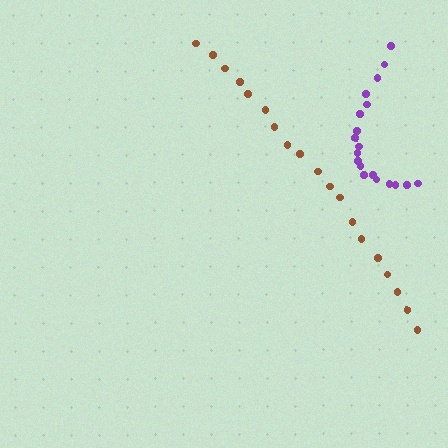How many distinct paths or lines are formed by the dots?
There are 2 distinct paths.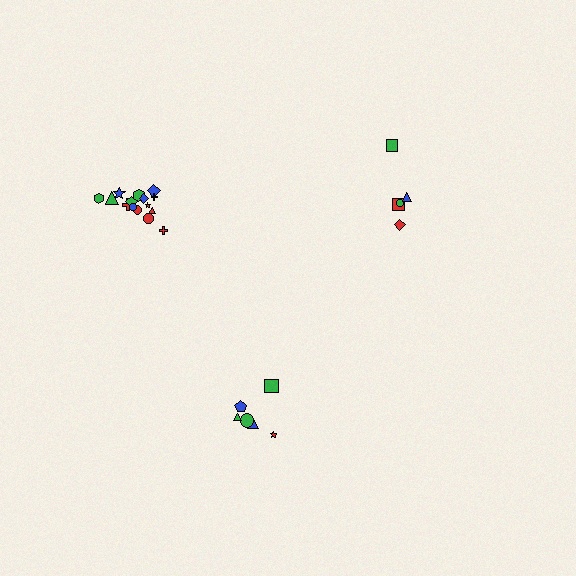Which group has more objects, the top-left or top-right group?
The top-left group.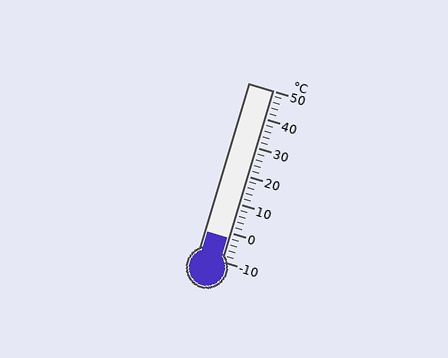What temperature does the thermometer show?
The thermometer shows approximately -2°C.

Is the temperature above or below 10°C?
The temperature is below 10°C.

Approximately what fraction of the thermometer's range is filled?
The thermometer is filled to approximately 15% of its range.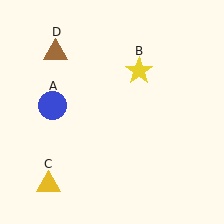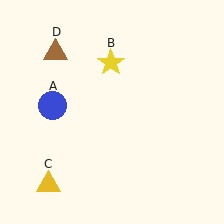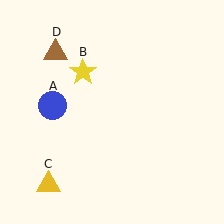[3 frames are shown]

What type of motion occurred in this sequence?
The yellow star (object B) rotated counterclockwise around the center of the scene.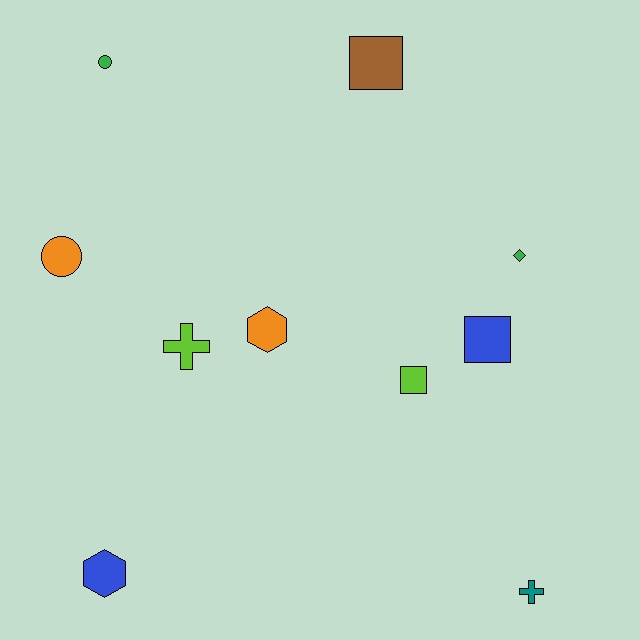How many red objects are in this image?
There are no red objects.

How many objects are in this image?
There are 10 objects.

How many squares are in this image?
There are 3 squares.